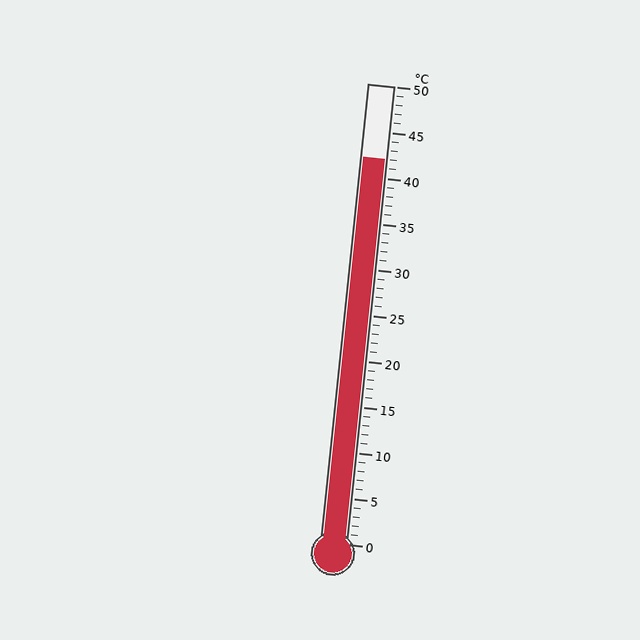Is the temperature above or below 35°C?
The temperature is above 35°C.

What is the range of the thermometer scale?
The thermometer scale ranges from 0°C to 50°C.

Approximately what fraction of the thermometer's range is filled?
The thermometer is filled to approximately 85% of its range.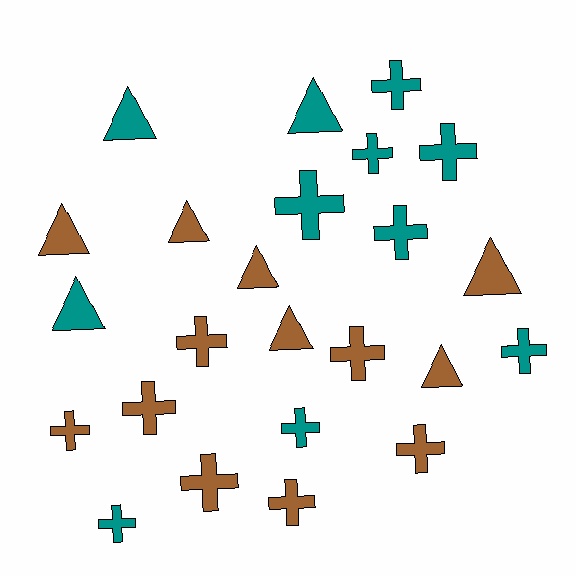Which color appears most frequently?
Brown, with 13 objects.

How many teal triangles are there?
There are 3 teal triangles.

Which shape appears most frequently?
Cross, with 15 objects.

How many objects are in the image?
There are 24 objects.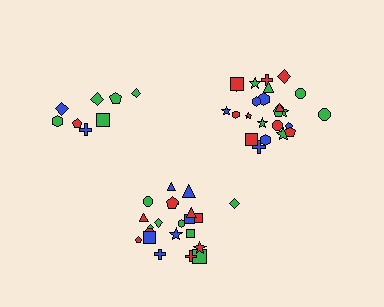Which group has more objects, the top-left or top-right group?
The top-right group.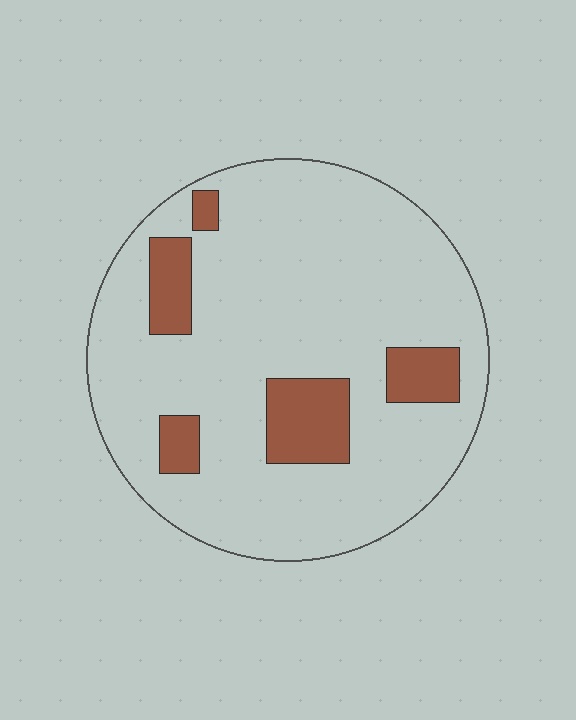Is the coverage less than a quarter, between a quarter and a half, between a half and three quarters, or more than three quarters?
Less than a quarter.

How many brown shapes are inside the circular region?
5.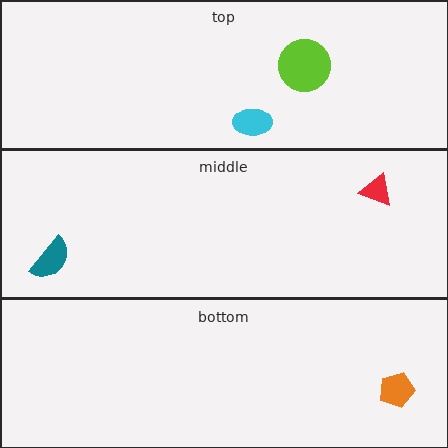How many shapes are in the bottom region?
1.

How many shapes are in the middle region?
2.